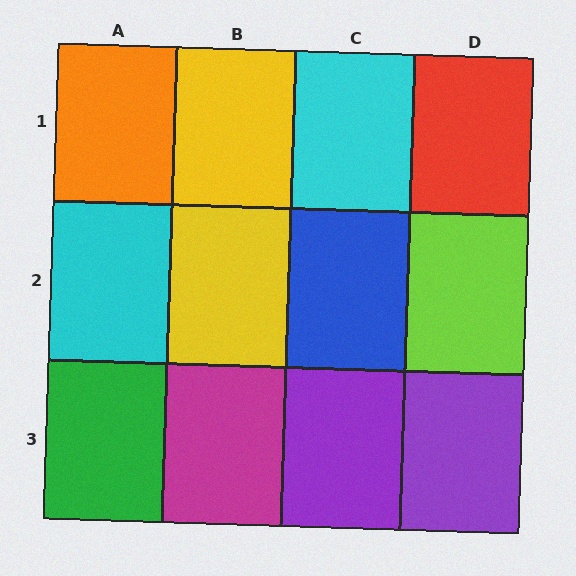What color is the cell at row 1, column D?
Red.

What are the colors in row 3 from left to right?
Green, magenta, purple, purple.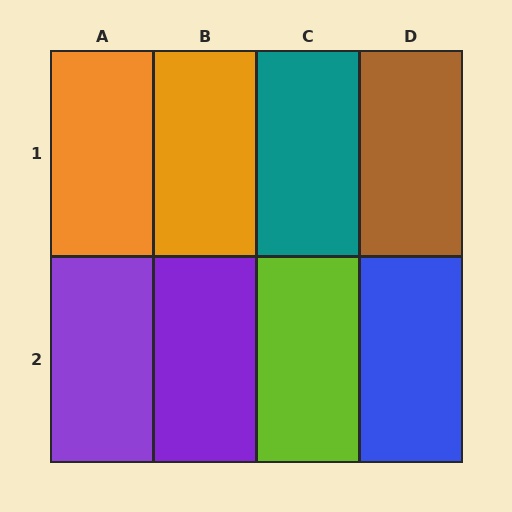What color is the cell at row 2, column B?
Purple.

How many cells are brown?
1 cell is brown.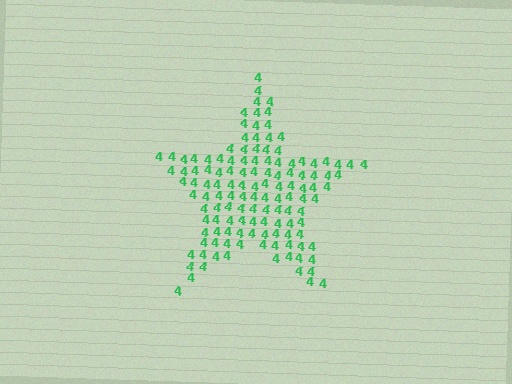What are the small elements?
The small elements are digit 4's.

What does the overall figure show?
The overall figure shows a star.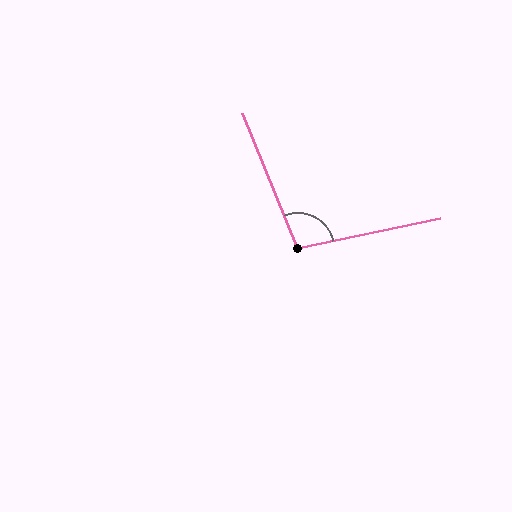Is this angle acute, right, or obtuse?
It is obtuse.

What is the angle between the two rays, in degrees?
Approximately 100 degrees.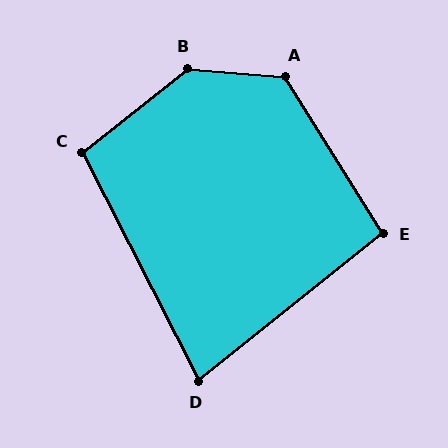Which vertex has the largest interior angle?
B, at approximately 137 degrees.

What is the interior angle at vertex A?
Approximately 127 degrees (obtuse).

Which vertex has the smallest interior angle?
D, at approximately 78 degrees.